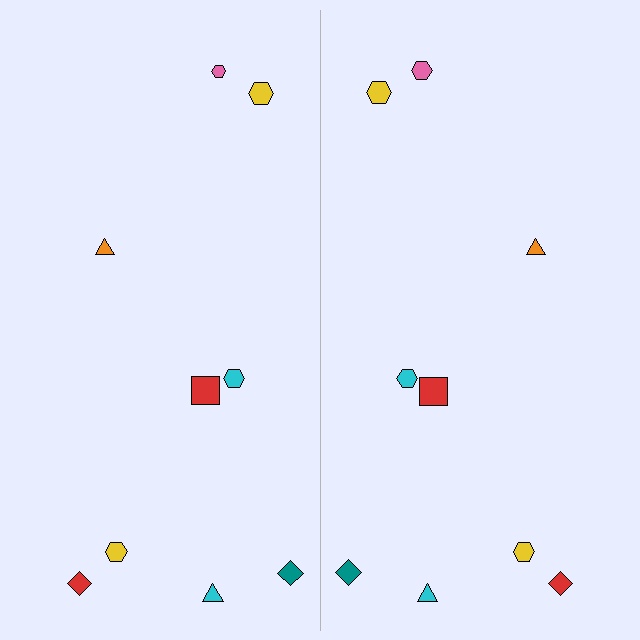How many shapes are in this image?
There are 18 shapes in this image.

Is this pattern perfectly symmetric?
No, the pattern is not perfectly symmetric. The pink hexagon on the right side has a different size than its mirror counterpart.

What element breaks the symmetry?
The pink hexagon on the right side has a different size than its mirror counterpart.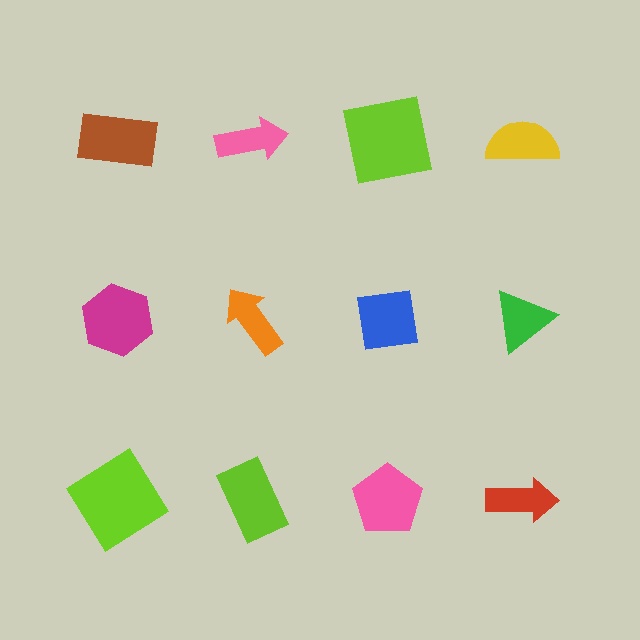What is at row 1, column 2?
A pink arrow.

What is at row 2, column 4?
A green triangle.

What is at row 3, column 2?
A lime rectangle.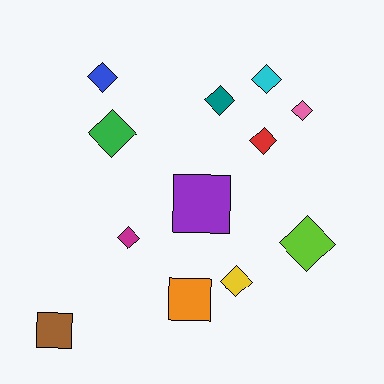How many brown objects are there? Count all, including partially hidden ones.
There is 1 brown object.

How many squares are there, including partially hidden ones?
There are 3 squares.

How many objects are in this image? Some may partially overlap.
There are 12 objects.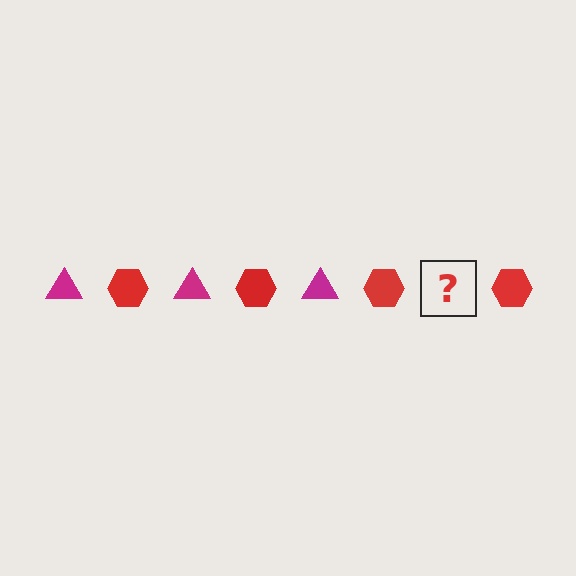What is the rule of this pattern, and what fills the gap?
The rule is that the pattern alternates between magenta triangle and red hexagon. The gap should be filled with a magenta triangle.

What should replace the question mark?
The question mark should be replaced with a magenta triangle.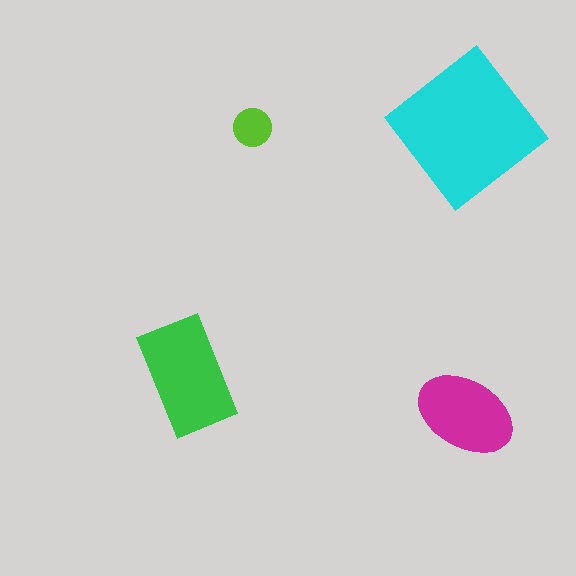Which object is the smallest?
The lime circle.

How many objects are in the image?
There are 4 objects in the image.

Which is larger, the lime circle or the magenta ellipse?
The magenta ellipse.